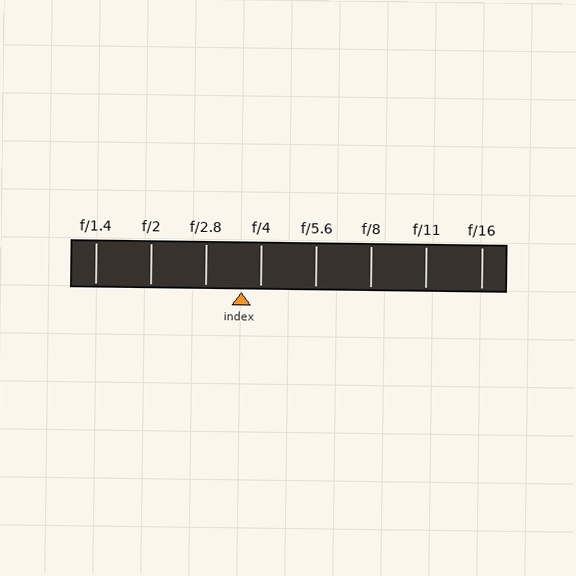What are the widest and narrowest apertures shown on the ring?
The widest aperture shown is f/1.4 and the narrowest is f/16.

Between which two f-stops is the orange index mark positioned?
The index mark is between f/2.8 and f/4.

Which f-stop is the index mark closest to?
The index mark is closest to f/4.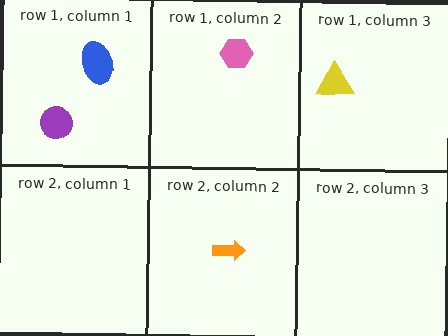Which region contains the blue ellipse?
The row 1, column 1 region.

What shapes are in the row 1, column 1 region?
The blue ellipse, the purple circle.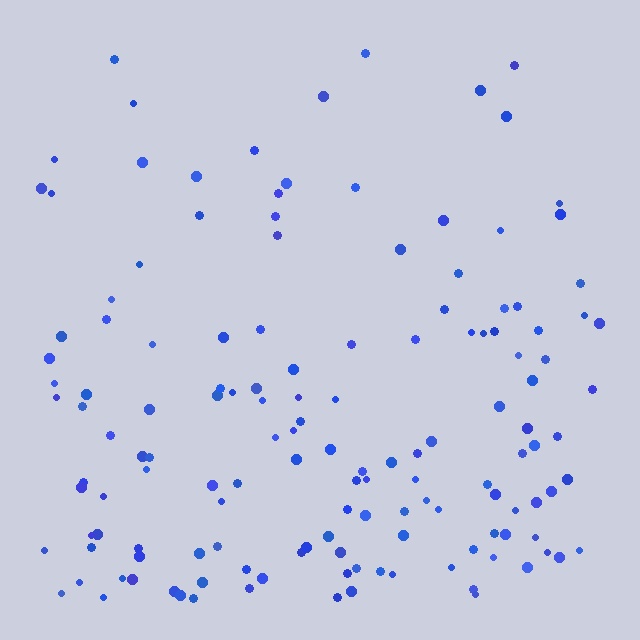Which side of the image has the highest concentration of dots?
The bottom.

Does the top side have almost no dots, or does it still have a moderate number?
Still a moderate number, just noticeably fewer than the bottom.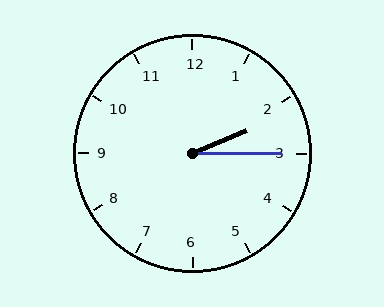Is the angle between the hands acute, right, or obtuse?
It is acute.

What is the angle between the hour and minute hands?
Approximately 22 degrees.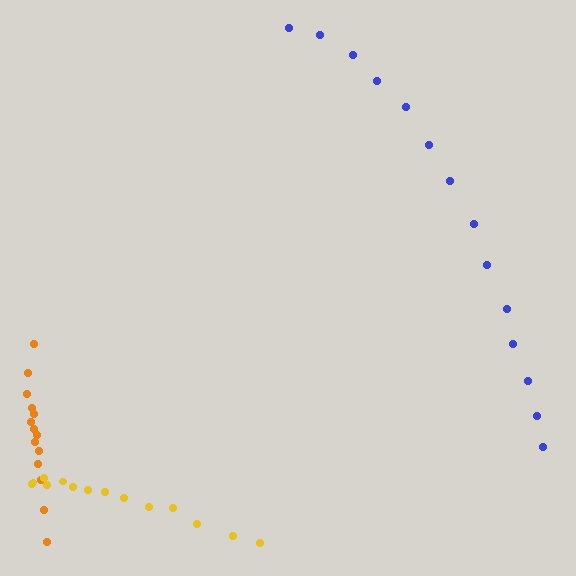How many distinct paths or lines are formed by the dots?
There are 3 distinct paths.